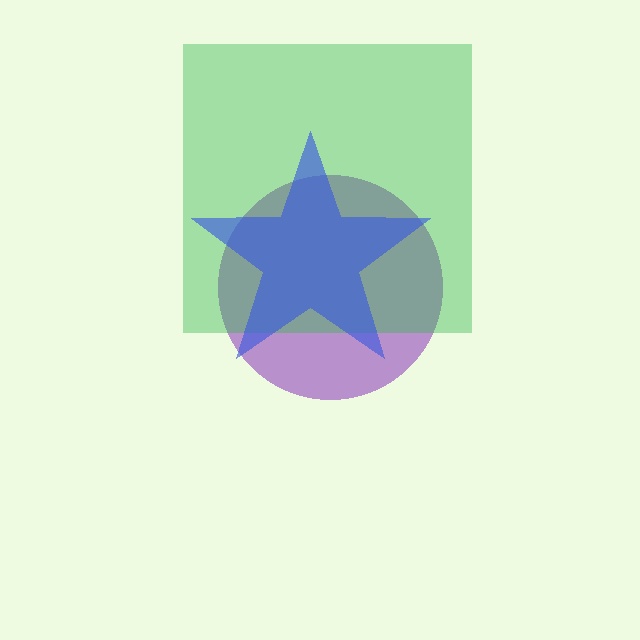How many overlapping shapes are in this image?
There are 3 overlapping shapes in the image.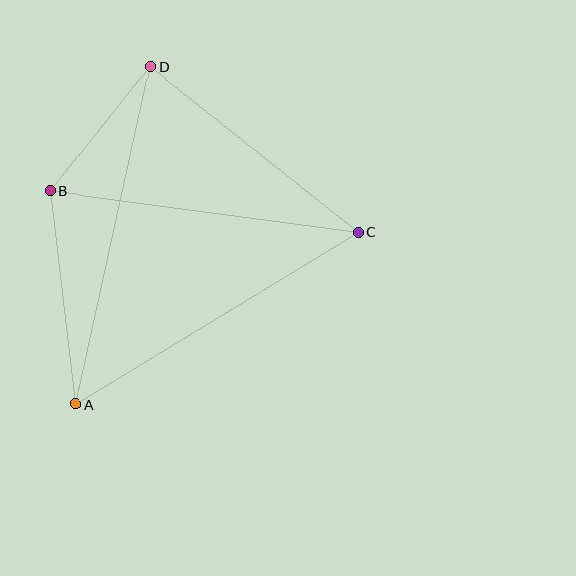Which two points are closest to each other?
Points B and D are closest to each other.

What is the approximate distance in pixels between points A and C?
The distance between A and C is approximately 331 pixels.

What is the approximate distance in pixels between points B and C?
The distance between B and C is approximately 311 pixels.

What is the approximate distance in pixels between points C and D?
The distance between C and D is approximately 266 pixels.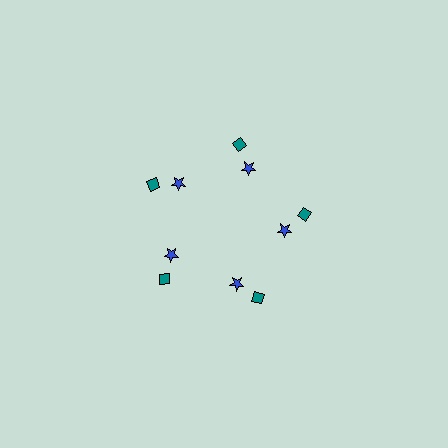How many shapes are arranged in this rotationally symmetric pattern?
There are 10 shapes, arranged in 5 groups of 2.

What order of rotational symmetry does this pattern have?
This pattern has 5-fold rotational symmetry.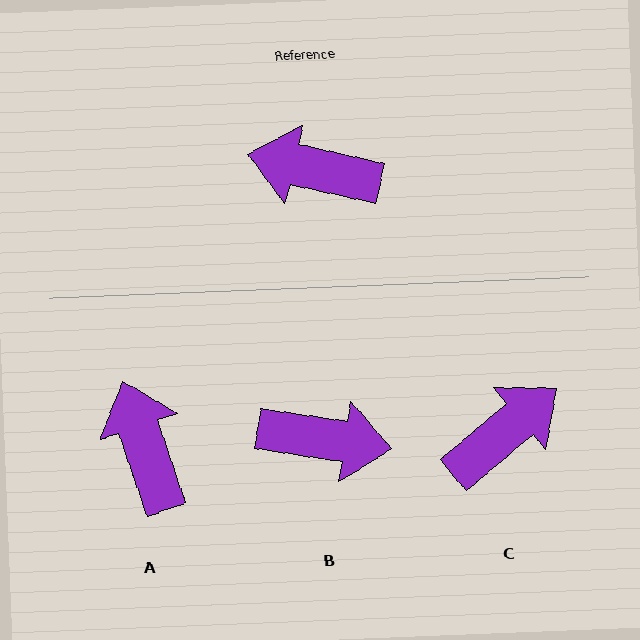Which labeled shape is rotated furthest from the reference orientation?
B, about 176 degrees away.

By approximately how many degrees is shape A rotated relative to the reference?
Approximately 59 degrees clockwise.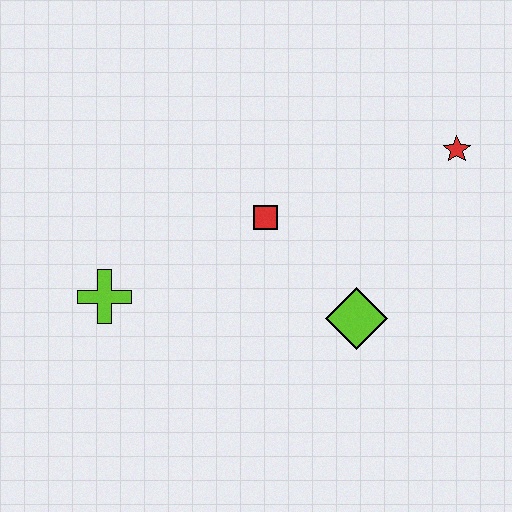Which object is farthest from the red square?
The red star is farthest from the red square.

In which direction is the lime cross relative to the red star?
The lime cross is to the left of the red star.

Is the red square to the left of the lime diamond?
Yes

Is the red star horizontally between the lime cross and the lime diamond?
No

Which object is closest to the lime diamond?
The red square is closest to the lime diamond.